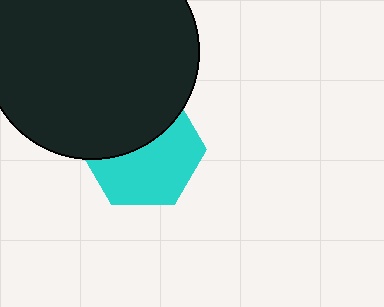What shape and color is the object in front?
The object in front is a black circle.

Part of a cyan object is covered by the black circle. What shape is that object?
It is a hexagon.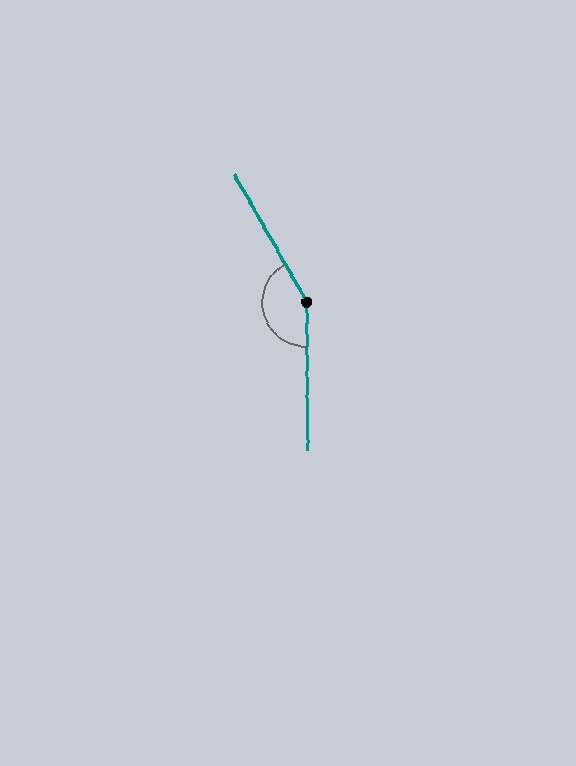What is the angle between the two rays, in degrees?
Approximately 151 degrees.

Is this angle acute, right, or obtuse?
It is obtuse.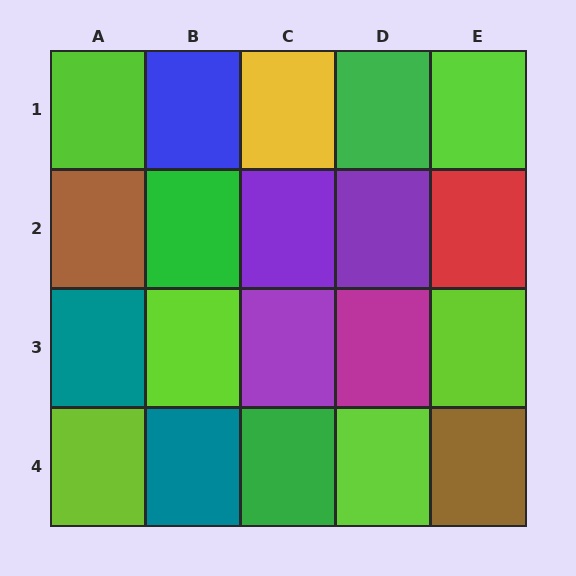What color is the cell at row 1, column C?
Yellow.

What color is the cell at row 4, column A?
Lime.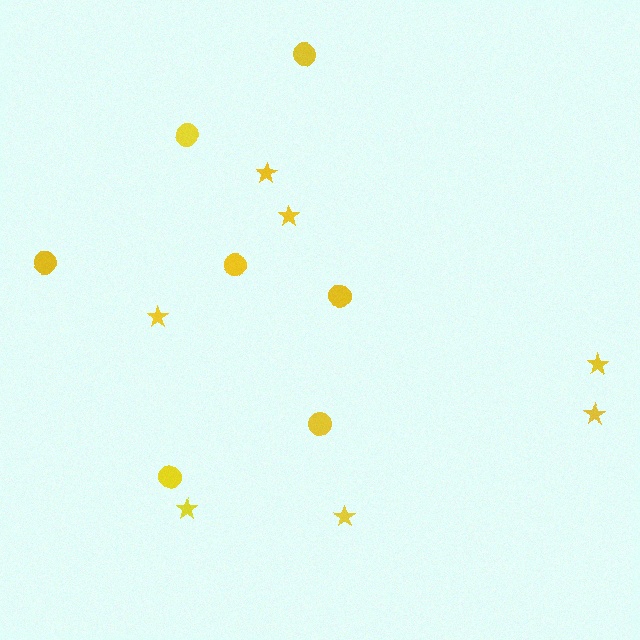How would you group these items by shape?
There are 2 groups: one group of stars (7) and one group of circles (7).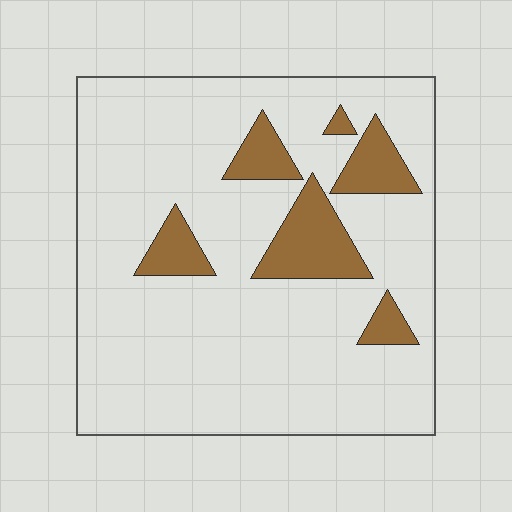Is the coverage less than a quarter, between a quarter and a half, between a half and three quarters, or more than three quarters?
Less than a quarter.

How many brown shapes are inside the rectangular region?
6.